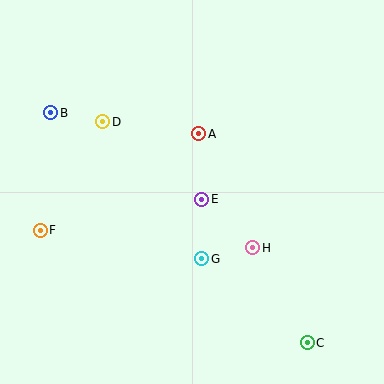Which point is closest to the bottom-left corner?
Point F is closest to the bottom-left corner.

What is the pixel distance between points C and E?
The distance between C and E is 178 pixels.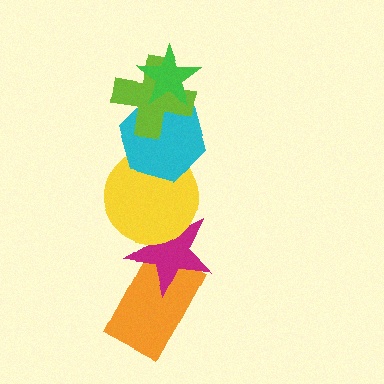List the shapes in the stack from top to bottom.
From top to bottom: the green star, the lime cross, the cyan hexagon, the yellow circle, the magenta star, the orange rectangle.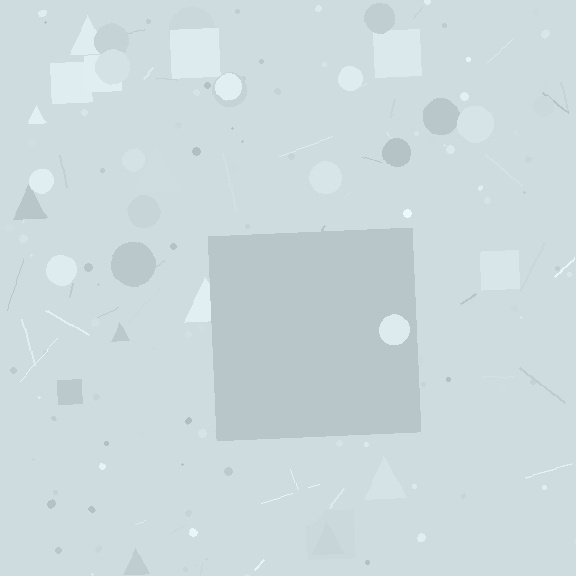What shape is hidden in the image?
A square is hidden in the image.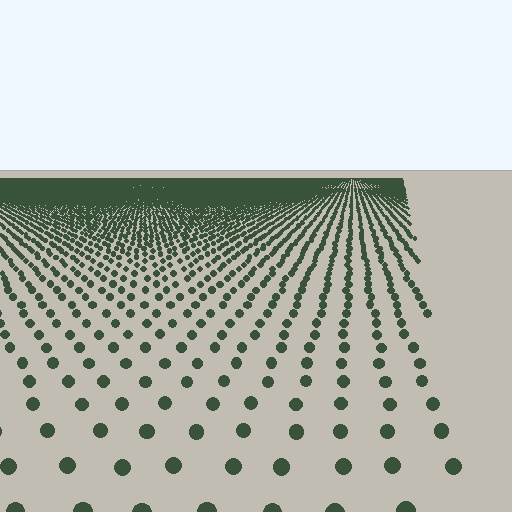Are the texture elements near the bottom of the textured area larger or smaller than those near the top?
Larger. Near the bottom, elements are closer to the viewer and appear at a bigger on-screen size.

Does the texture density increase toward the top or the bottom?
Density increases toward the top.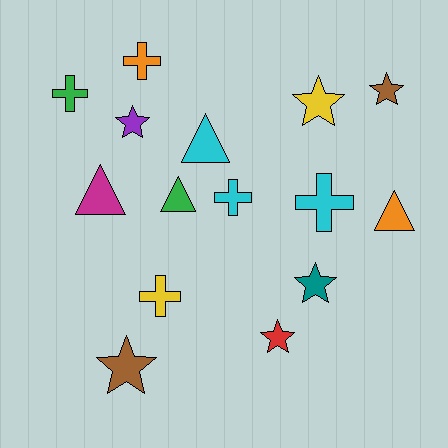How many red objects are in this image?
There is 1 red object.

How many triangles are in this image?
There are 4 triangles.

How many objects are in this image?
There are 15 objects.